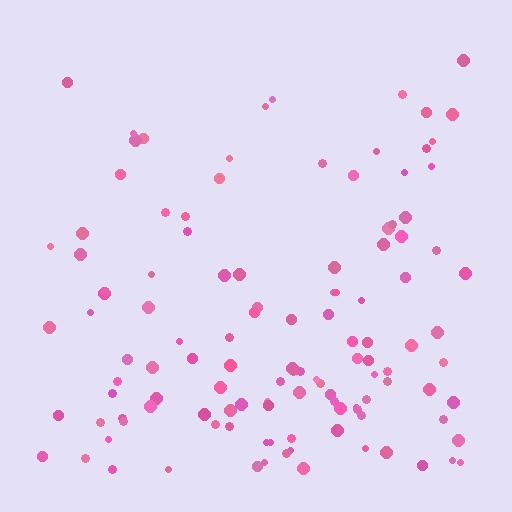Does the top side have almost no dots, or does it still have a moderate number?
Still a moderate number, just noticeably fewer than the bottom.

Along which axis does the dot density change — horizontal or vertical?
Vertical.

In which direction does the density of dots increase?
From top to bottom, with the bottom side densest.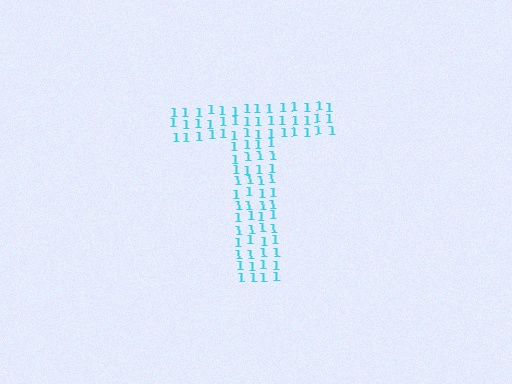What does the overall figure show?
The overall figure shows the letter T.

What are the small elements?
The small elements are digit 1's.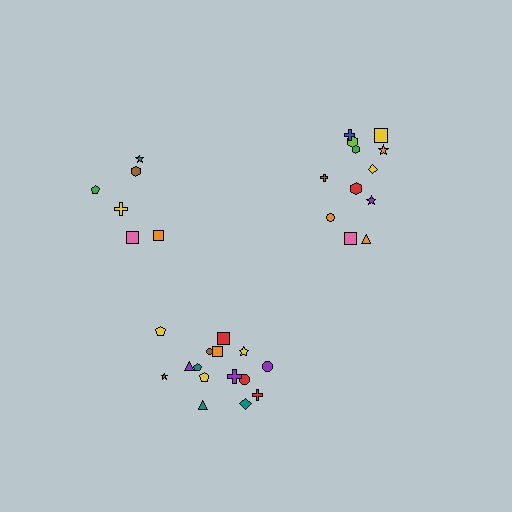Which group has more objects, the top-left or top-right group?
The top-right group.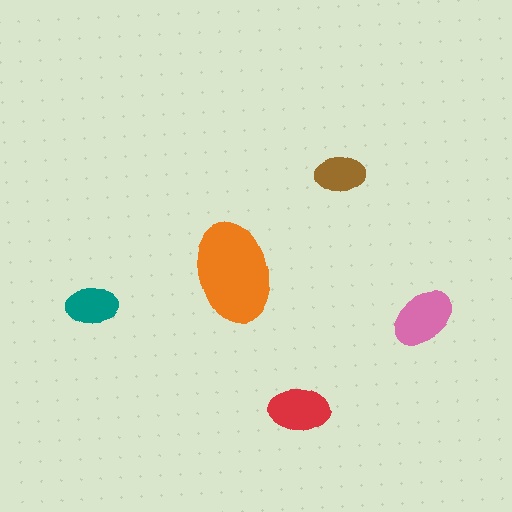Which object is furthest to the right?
The pink ellipse is rightmost.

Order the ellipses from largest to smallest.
the orange one, the pink one, the red one, the teal one, the brown one.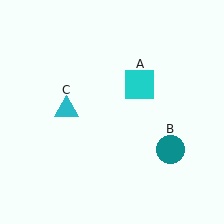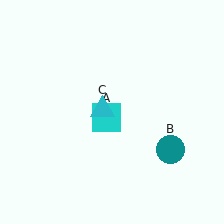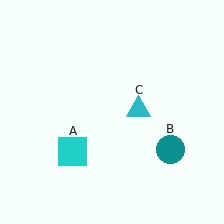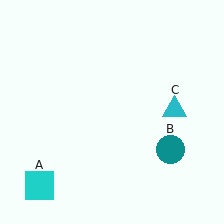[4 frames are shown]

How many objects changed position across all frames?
2 objects changed position: cyan square (object A), cyan triangle (object C).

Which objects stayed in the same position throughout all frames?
Teal circle (object B) remained stationary.